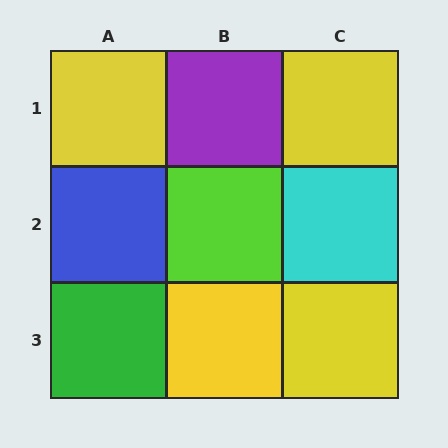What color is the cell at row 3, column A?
Green.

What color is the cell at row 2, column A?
Blue.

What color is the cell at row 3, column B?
Yellow.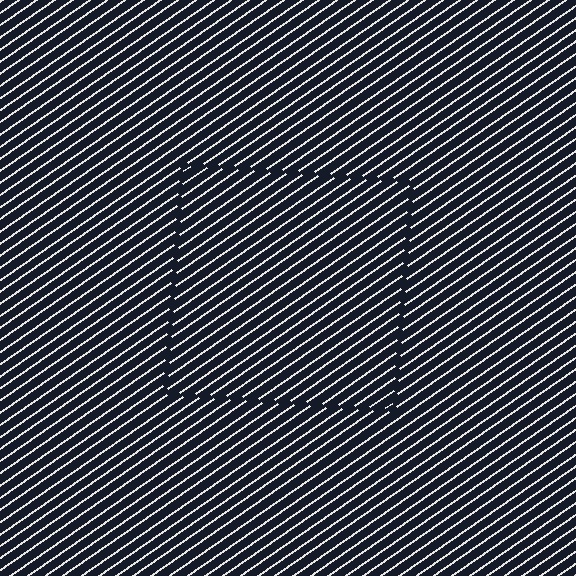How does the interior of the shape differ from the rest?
The interior of the shape contains the same grating, shifted by half a period — the contour is defined by the phase discontinuity where line-ends from the inner and outer gratings abut.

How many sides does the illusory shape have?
4 sides — the line-ends trace a square.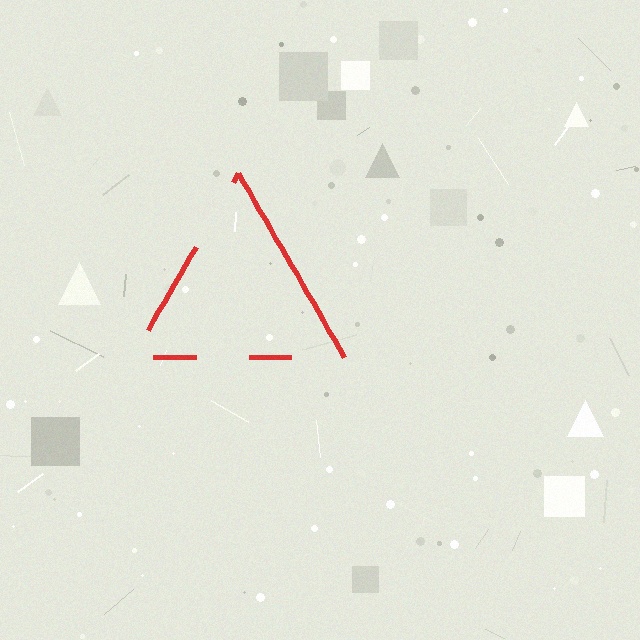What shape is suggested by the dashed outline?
The dashed outline suggests a triangle.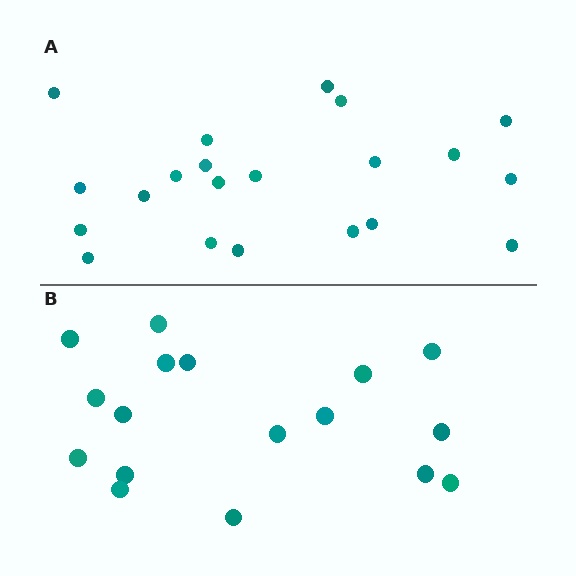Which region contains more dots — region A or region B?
Region A (the top region) has more dots.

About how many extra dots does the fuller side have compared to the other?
Region A has about 4 more dots than region B.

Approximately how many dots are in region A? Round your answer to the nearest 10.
About 20 dots. (The exact count is 21, which rounds to 20.)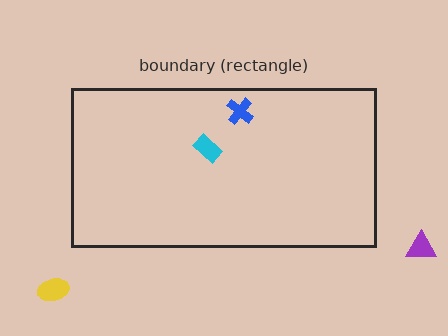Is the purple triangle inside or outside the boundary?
Outside.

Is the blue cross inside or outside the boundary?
Inside.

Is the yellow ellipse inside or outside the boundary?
Outside.